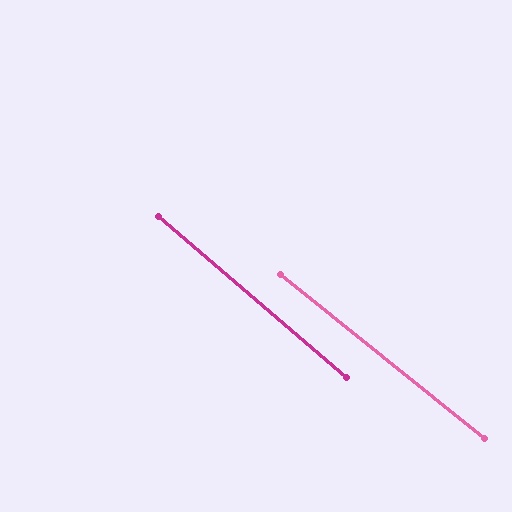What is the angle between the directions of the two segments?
Approximately 2 degrees.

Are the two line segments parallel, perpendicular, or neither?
Parallel — their directions differ by only 1.8°.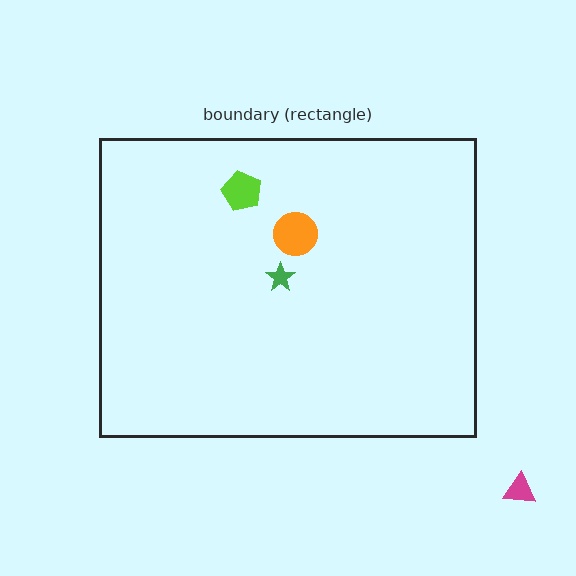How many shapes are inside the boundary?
3 inside, 1 outside.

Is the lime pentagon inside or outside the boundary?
Inside.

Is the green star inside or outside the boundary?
Inside.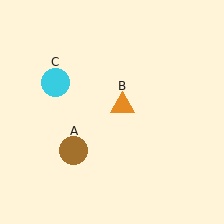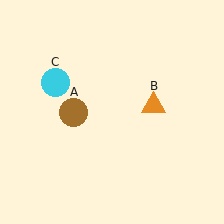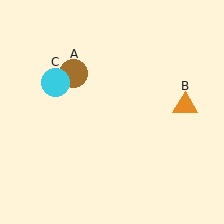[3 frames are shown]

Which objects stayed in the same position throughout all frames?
Cyan circle (object C) remained stationary.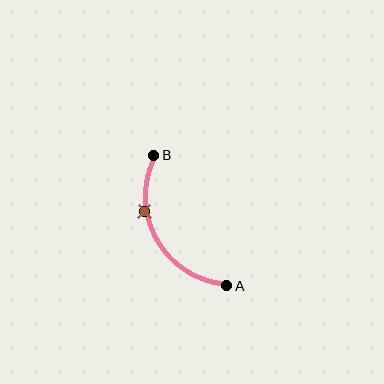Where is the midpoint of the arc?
The arc midpoint is the point on the curve farthest from the straight line joining A and B. It sits to the left of that line.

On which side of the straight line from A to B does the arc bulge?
The arc bulges to the left of the straight line connecting A and B.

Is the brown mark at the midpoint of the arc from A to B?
No. The brown mark lies on the arc but is closer to endpoint B. The arc midpoint would be at the point on the curve equidistant along the arc from both A and B.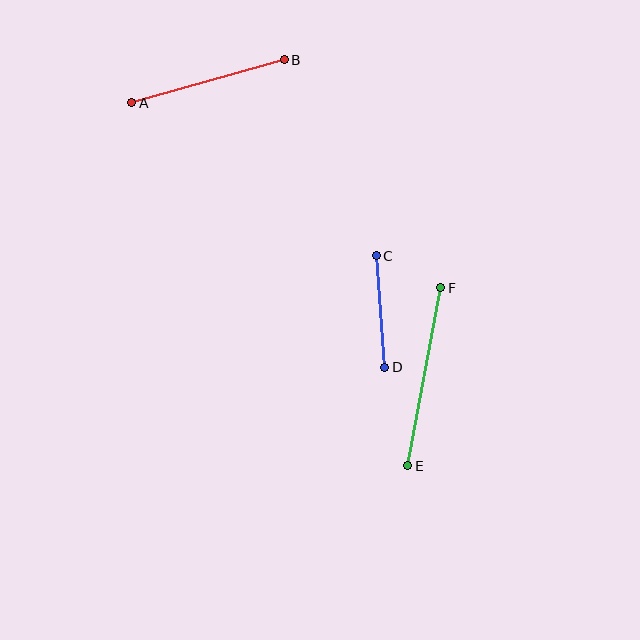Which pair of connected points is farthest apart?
Points E and F are farthest apart.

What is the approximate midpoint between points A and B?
The midpoint is at approximately (208, 81) pixels.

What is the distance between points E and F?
The distance is approximately 181 pixels.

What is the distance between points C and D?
The distance is approximately 112 pixels.